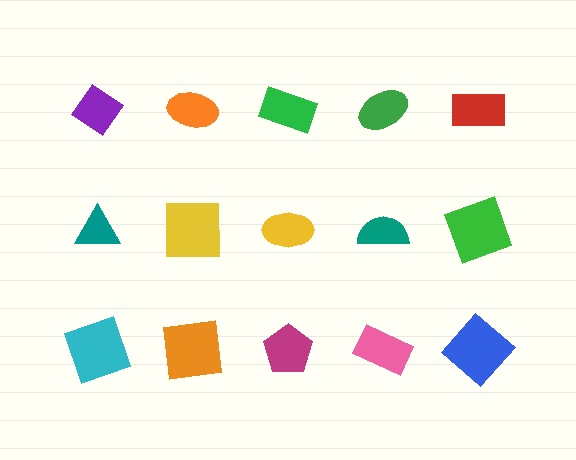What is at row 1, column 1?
A purple diamond.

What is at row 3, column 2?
An orange square.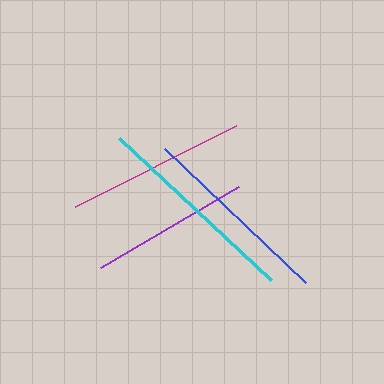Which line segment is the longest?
The cyan line is the longest at approximately 208 pixels.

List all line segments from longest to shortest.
From longest to shortest: cyan, blue, magenta, purple.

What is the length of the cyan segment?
The cyan segment is approximately 208 pixels long.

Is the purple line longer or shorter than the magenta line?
The magenta line is longer than the purple line.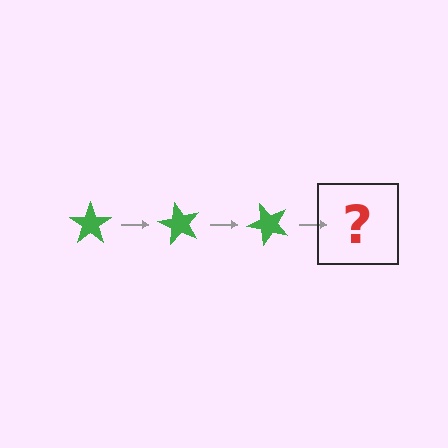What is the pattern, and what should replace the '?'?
The pattern is that the star rotates 60 degrees each step. The '?' should be a green star rotated 180 degrees.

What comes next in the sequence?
The next element should be a green star rotated 180 degrees.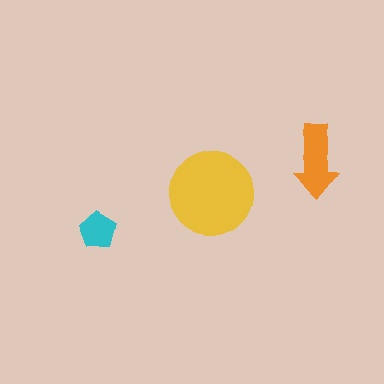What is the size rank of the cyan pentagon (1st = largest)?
3rd.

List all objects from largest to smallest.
The yellow circle, the orange arrow, the cyan pentagon.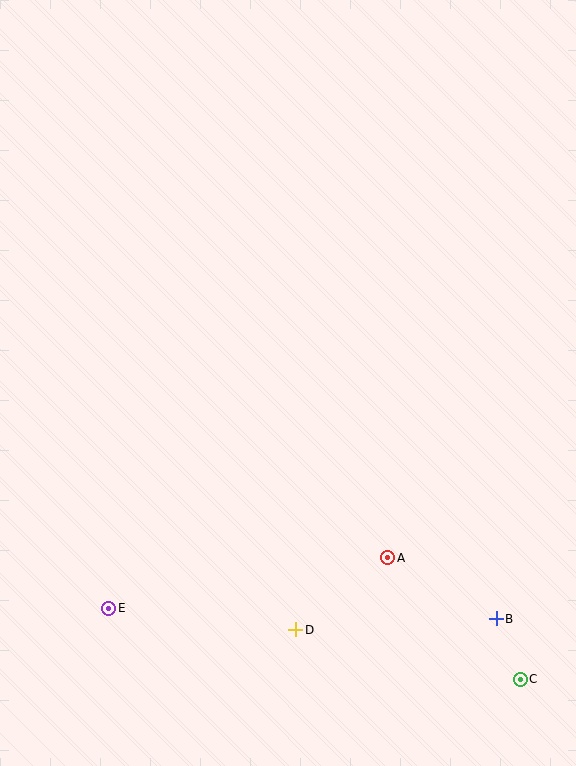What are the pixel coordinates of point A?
Point A is at (388, 558).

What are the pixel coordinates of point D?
Point D is at (296, 630).